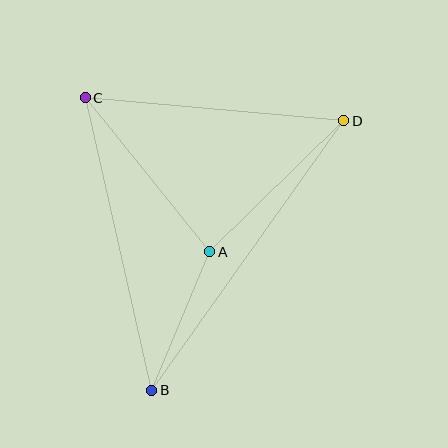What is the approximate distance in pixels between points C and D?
The distance between C and D is approximately 260 pixels.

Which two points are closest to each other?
Points A and B are closest to each other.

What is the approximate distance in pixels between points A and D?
The distance between A and D is approximately 187 pixels.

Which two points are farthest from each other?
Points B and D are farthest from each other.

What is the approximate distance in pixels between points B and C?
The distance between B and C is approximately 300 pixels.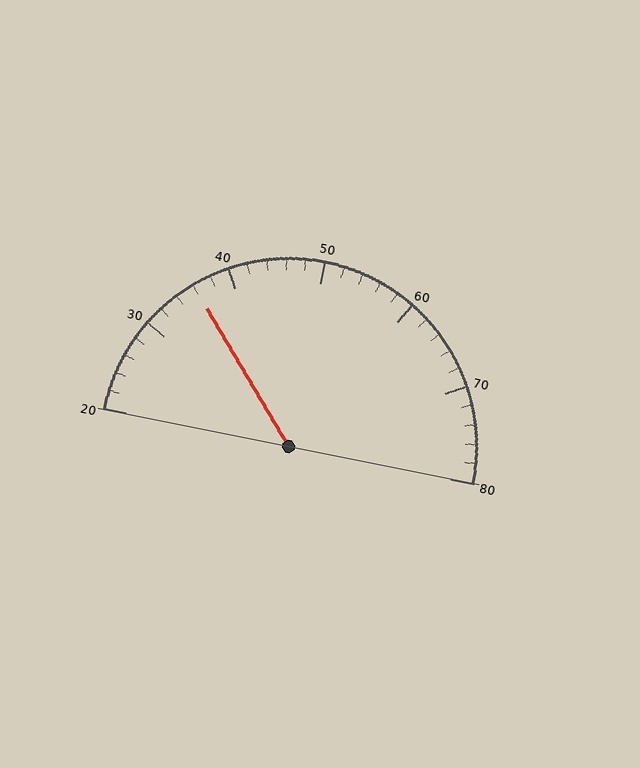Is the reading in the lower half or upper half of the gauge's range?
The reading is in the lower half of the range (20 to 80).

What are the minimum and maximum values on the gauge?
The gauge ranges from 20 to 80.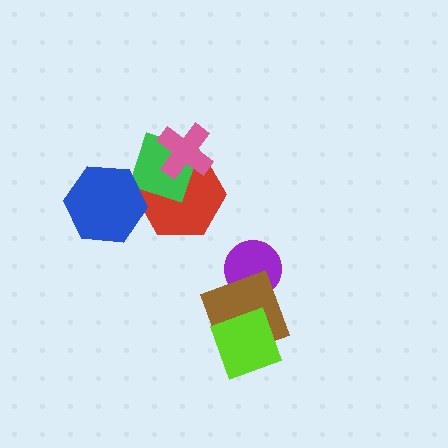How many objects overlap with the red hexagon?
3 objects overlap with the red hexagon.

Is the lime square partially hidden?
No, no other shape covers it.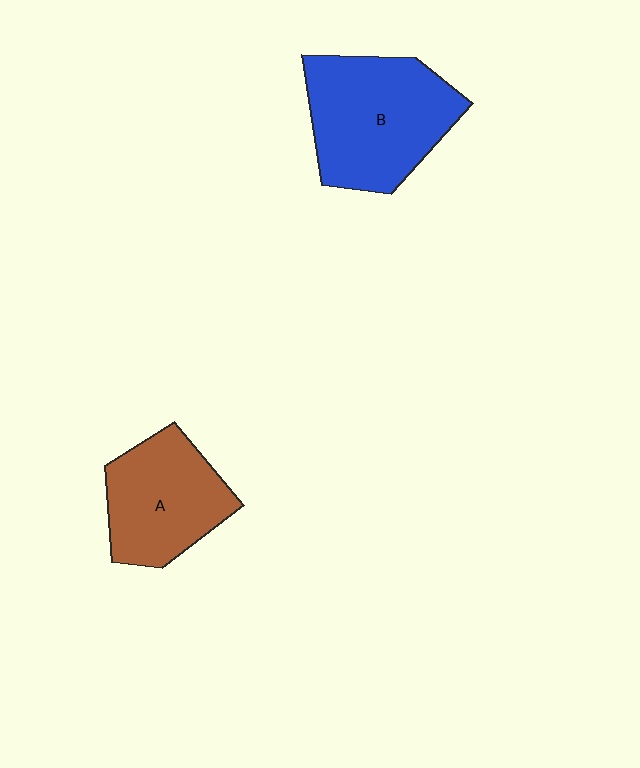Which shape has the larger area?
Shape B (blue).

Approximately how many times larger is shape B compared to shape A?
Approximately 1.3 times.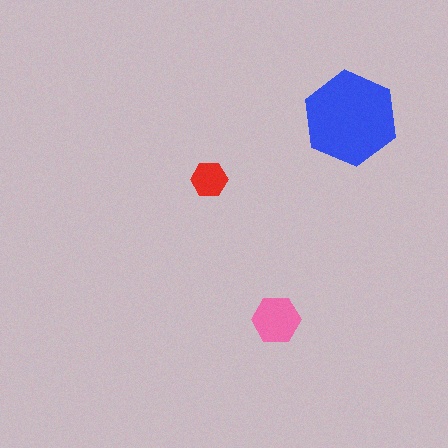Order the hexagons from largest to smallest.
the blue one, the pink one, the red one.